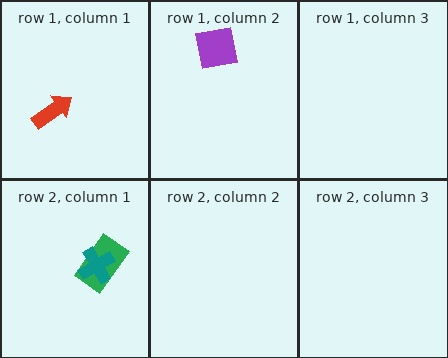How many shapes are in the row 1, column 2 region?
1.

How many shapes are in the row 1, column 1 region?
1.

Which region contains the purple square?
The row 1, column 2 region.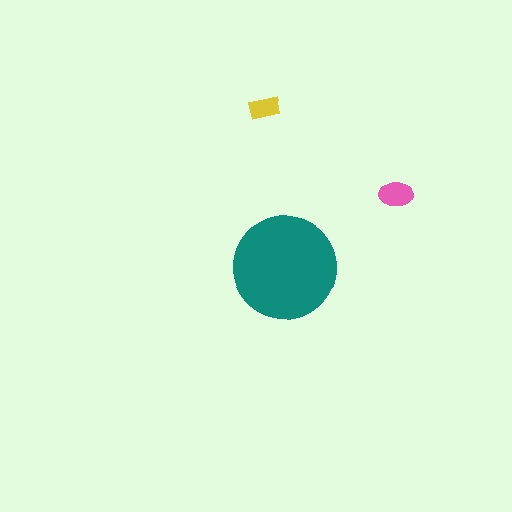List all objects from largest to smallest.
The teal circle, the pink ellipse, the yellow rectangle.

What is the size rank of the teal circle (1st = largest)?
1st.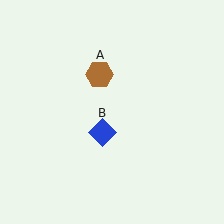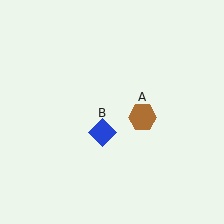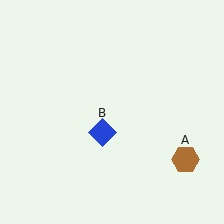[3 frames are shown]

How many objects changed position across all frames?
1 object changed position: brown hexagon (object A).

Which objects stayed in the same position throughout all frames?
Blue diamond (object B) remained stationary.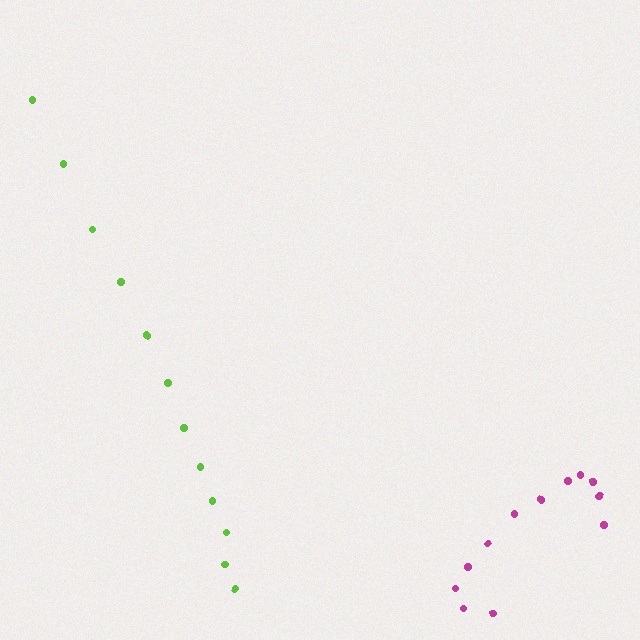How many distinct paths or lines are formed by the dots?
There are 2 distinct paths.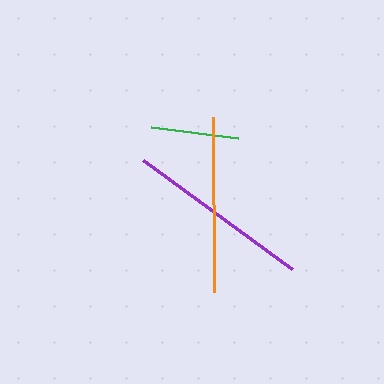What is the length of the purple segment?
The purple segment is approximately 185 pixels long.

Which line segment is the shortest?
The green line is the shortest at approximately 88 pixels.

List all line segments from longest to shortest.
From longest to shortest: purple, orange, green.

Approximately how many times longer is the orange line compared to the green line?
The orange line is approximately 2.0 times the length of the green line.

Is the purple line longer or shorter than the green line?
The purple line is longer than the green line.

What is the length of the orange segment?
The orange segment is approximately 175 pixels long.